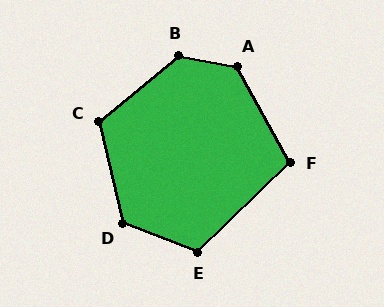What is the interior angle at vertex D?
Approximately 124 degrees (obtuse).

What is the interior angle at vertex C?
Approximately 116 degrees (obtuse).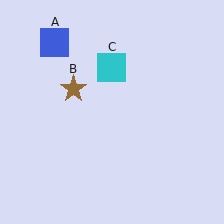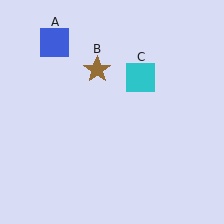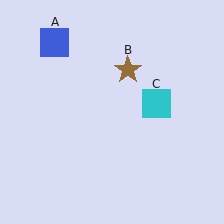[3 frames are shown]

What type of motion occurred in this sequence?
The brown star (object B), cyan square (object C) rotated clockwise around the center of the scene.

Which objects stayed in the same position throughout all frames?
Blue square (object A) remained stationary.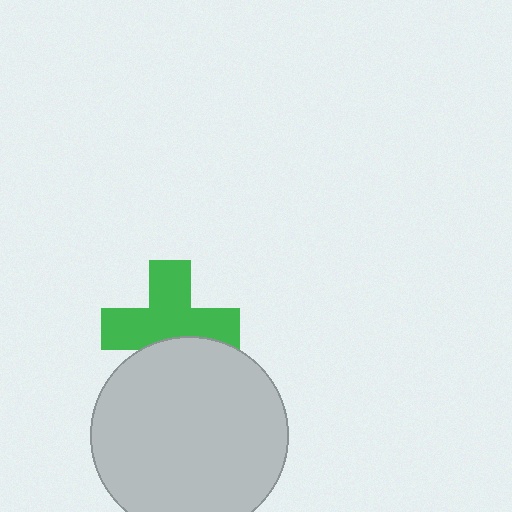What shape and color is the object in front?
The object in front is a light gray circle.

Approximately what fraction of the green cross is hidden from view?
Roughly 30% of the green cross is hidden behind the light gray circle.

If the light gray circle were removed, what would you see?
You would see the complete green cross.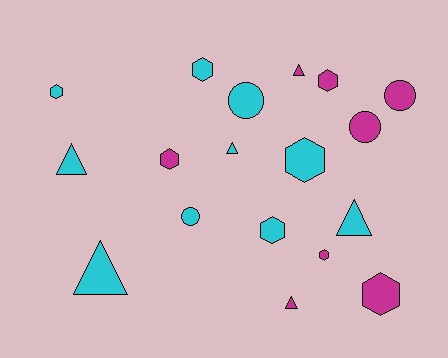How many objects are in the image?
There are 18 objects.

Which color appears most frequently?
Cyan, with 10 objects.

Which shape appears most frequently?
Hexagon, with 8 objects.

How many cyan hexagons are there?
There are 4 cyan hexagons.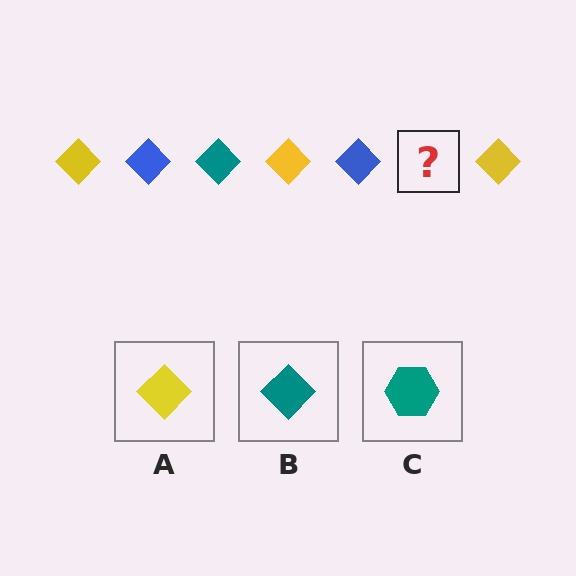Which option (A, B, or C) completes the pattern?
B.